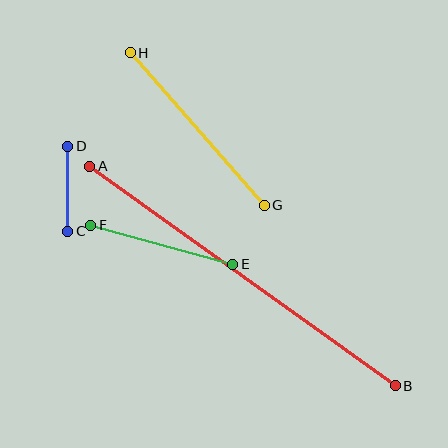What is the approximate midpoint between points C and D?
The midpoint is at approximately (68, 189) pixels.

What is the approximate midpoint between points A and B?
The midpoint is at approximately (242, 276) pixels.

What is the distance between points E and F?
The distance is approximately 147 pixels.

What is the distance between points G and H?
The distance is approximately 203 pixels.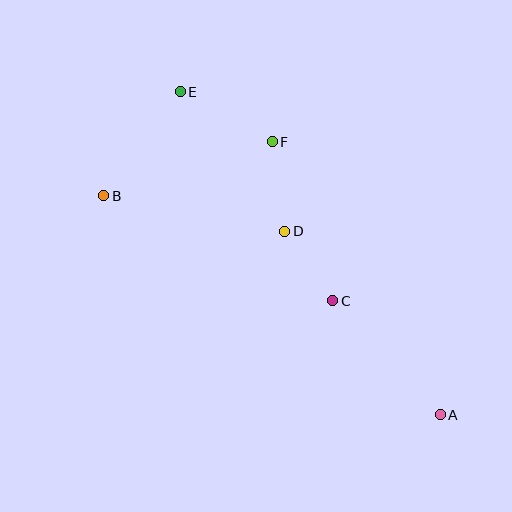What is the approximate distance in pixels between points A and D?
The distance between A and D is approximately 241 pixels.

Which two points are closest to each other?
Points C and D are closest to each other.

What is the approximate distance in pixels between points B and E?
The distance between B and E is approximately 129 pixels.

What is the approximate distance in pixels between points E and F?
The distance between E and F is approximately 105 pixels.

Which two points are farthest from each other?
Points A and E are farthest from each other.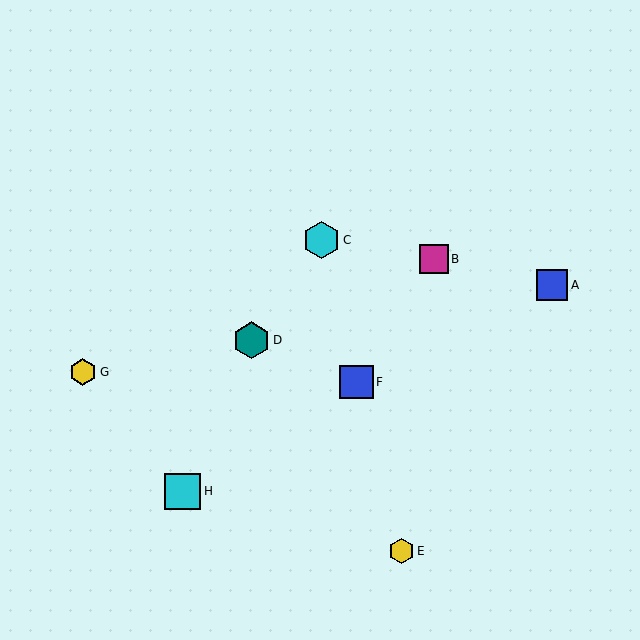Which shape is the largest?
The cyan hexagon (labeled C) is the largest.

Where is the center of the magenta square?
The center of the magenta square is at (434, 259).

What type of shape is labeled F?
Shape F is a blue square.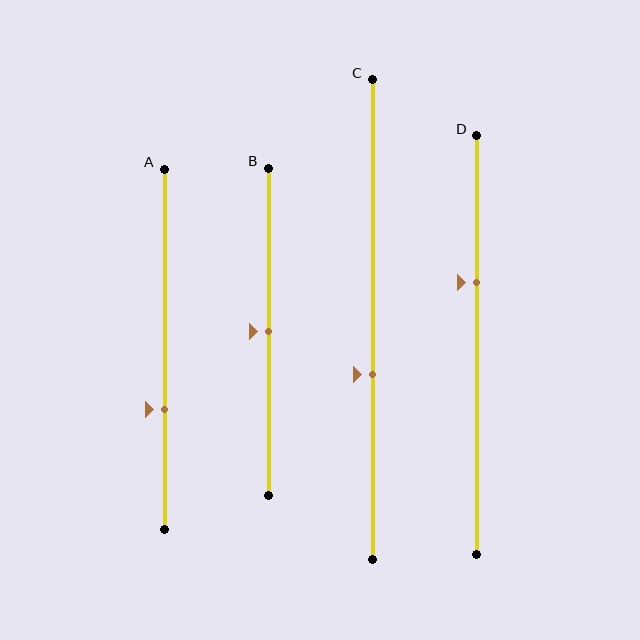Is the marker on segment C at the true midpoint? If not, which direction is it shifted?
No, the marker on segment C is shifted downward by about 11% of the segment length.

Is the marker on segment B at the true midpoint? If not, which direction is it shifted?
Yes, the marker on segment B is at the true midpoint.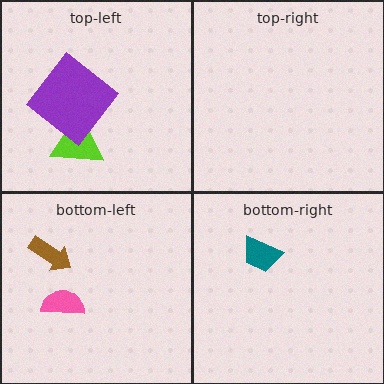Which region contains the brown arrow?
The bottom-left region.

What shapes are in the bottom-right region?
The teal trapezoid.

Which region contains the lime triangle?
The top-left region.